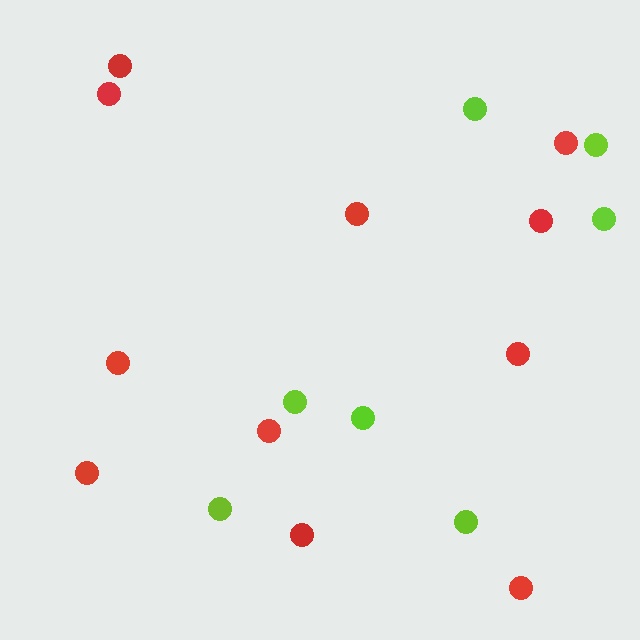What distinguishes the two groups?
There are 2 groups: one group of red circles (11) and one group of lime circles (7).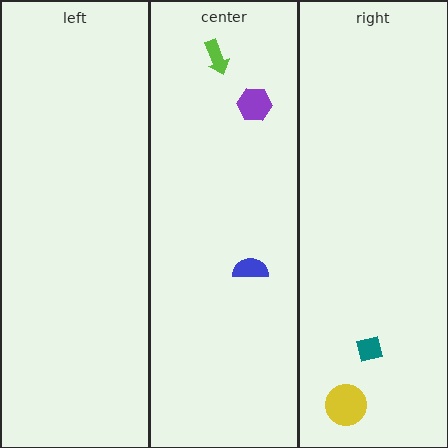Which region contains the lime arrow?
The center region.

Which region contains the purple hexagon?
The center region.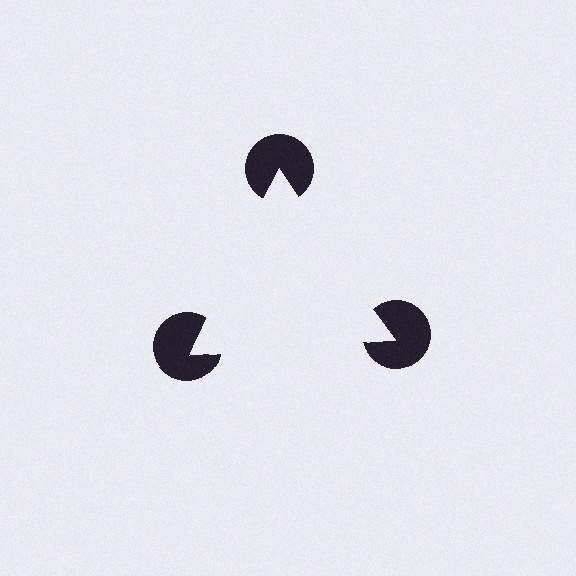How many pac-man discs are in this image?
There are 3 — one at each vertex of the illusory triangle.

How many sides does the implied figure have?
3 sides.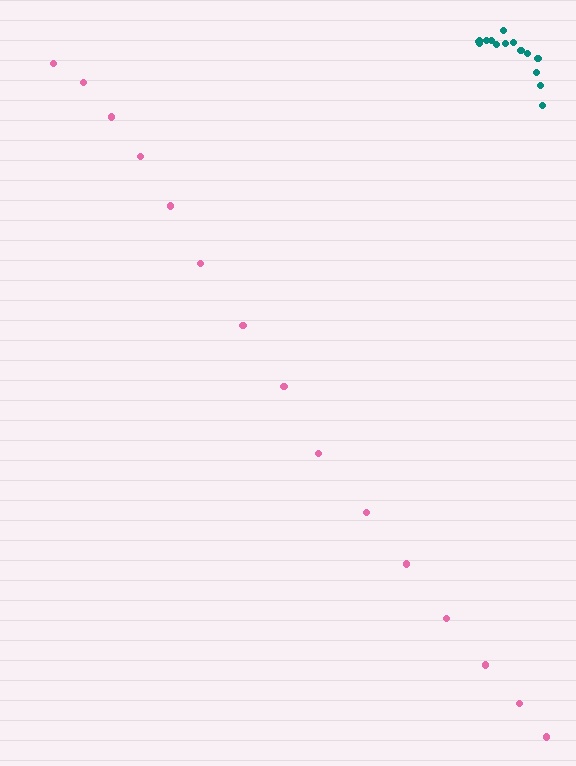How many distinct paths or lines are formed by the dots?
There are 2 distinct paths.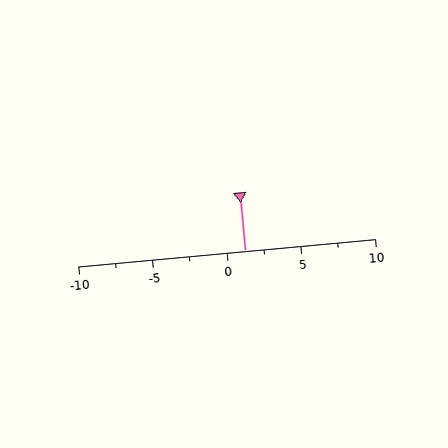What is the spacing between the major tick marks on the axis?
The major ticks are spaced 5 apart.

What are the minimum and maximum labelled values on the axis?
The axis runs from -10 to 10.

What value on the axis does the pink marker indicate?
The marker indicates approximately 1.2.